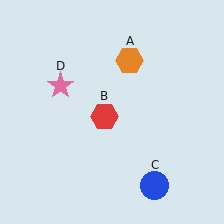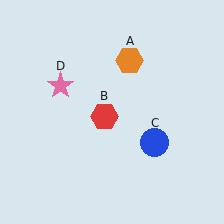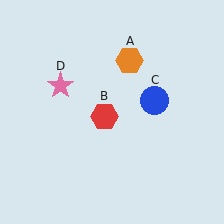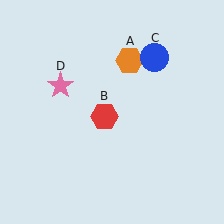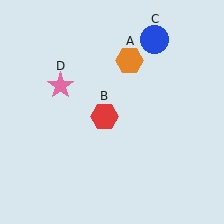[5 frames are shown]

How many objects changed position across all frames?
1 object changed position: blue circle (object C).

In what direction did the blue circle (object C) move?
The blue circle (object C) moved up.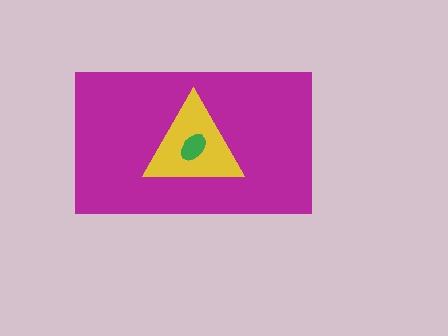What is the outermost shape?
The magenta rectangle.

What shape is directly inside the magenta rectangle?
The yellow triangle.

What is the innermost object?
The green ellipse.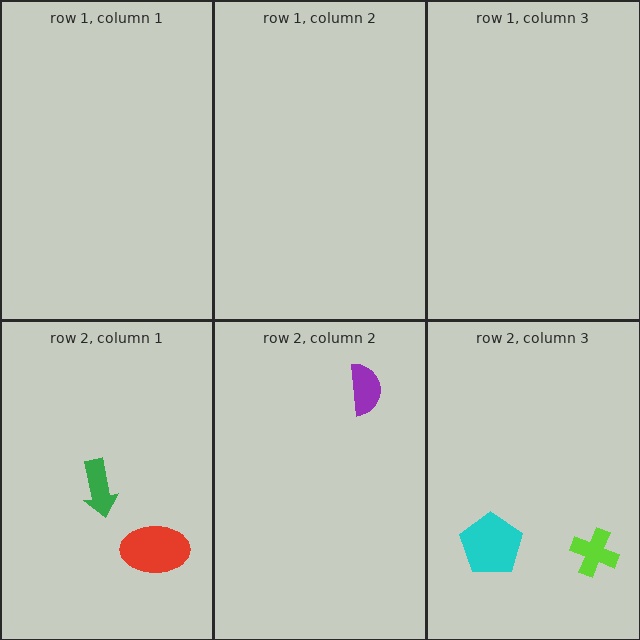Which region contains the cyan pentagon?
The row 2, column 3 region.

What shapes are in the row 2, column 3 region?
The cyan pentagon, the lime cross.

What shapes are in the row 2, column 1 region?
The green arrow, the red ellipse.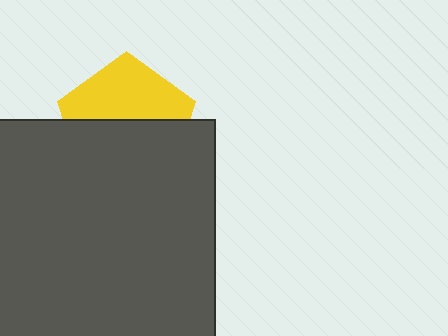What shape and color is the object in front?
The object in front is a dark gray rectangle.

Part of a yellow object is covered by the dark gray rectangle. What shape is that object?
It is a pentagon.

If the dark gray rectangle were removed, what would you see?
You would see the complete yellow pentagon.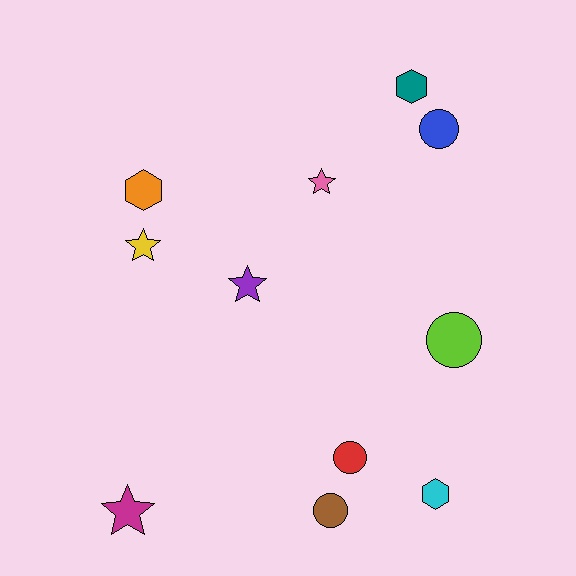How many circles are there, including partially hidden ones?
There are 4 circles.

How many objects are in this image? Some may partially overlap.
There are 11 objects.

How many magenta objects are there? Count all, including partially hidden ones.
There is 1 magenta object.